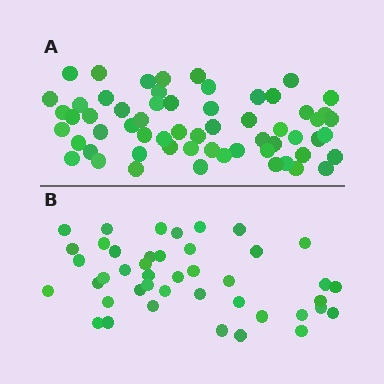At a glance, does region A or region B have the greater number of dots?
Region A (the top region) has more dots.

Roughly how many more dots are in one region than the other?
Region A has approximately 15 more dots than region B.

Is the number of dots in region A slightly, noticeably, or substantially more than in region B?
Region A has noticeably more, but not dramatically so. The ratio is roughly 1.4 to 1.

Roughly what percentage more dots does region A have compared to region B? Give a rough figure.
About 40% more.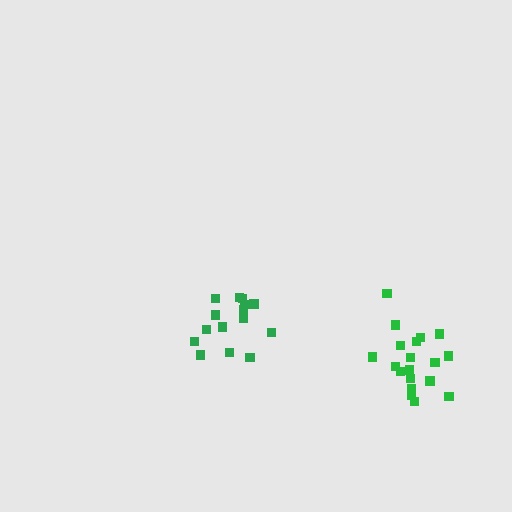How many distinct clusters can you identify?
There are 2 distinct clusters.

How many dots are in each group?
Group 1: 16 dots, Group 2: 19 dots (35 total).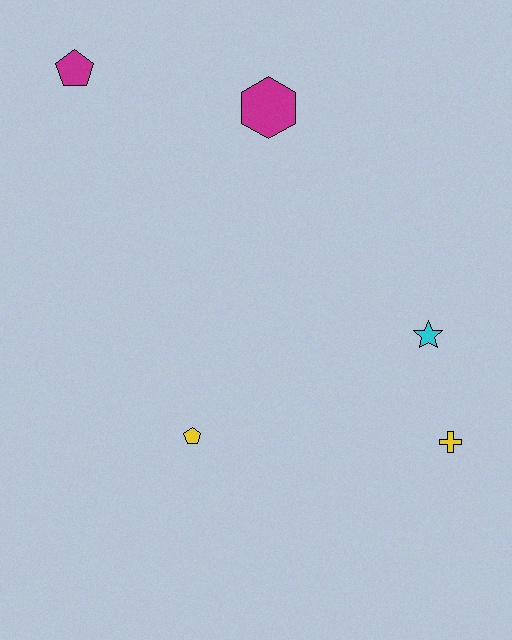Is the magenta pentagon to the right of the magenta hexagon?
No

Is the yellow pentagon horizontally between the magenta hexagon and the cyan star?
No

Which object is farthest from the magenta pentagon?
The yellow cross is farthest from the magenta pentagon.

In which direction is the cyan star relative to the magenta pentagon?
The cyan star is to the right of the magenta pentagon.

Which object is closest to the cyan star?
The yellow cross is closest to the cyan star.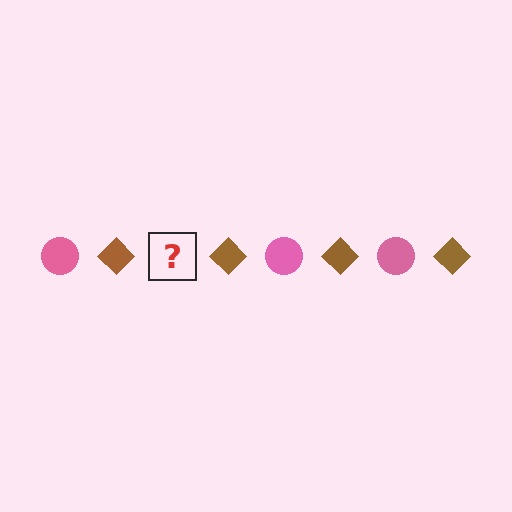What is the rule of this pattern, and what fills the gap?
The rule is that the pattern alternates between pink circle and brown diamond. The gap should be filled with a pink circle.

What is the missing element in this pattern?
The missing element is a pink circle.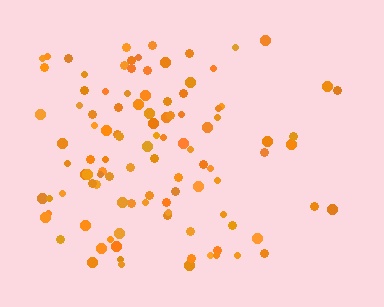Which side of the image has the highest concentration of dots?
The left.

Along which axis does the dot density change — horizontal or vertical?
Horizontal.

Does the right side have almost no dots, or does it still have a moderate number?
Still a moderate number, just noticeably fewer than the left.